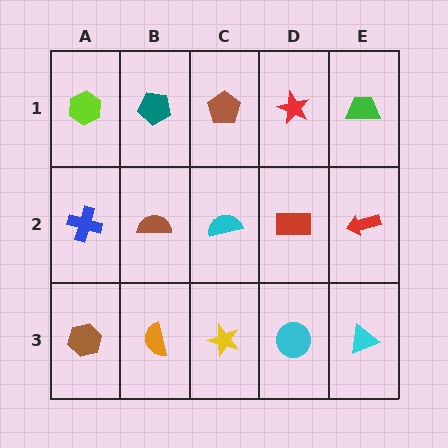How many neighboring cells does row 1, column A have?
2.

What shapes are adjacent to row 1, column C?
A cyan semicircle (row 2, column C), a teal pentagon (row 1, column B), a red star (row 1, column D).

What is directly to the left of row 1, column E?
A red star.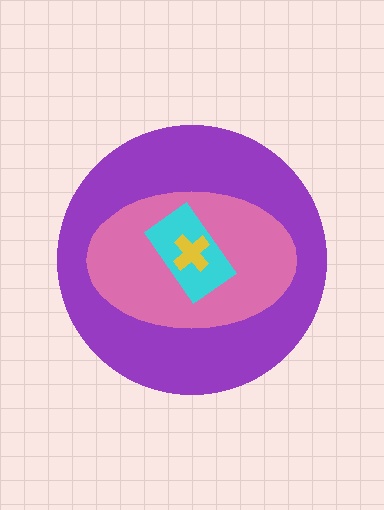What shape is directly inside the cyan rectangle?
The yellow cross.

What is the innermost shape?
The yellow cross.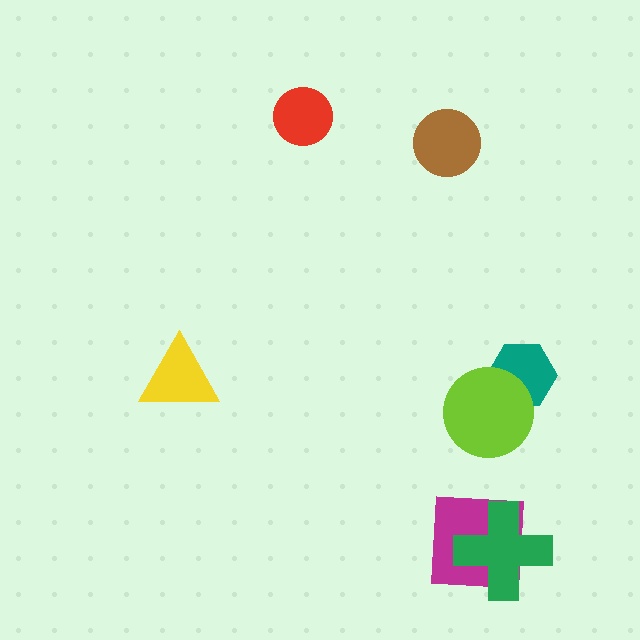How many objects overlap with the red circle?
0 objects overlap with the red circle.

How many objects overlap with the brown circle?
0 objects overlap with the brown circle.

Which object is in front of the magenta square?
The green cross is in front of the magenta square.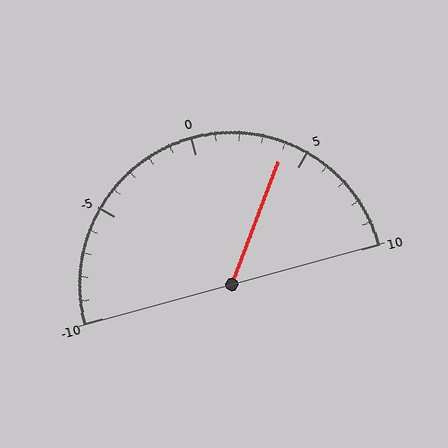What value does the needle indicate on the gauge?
The needle indicates approximately 4.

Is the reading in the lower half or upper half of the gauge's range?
The reading is in the upper half of the range (-10 to 10).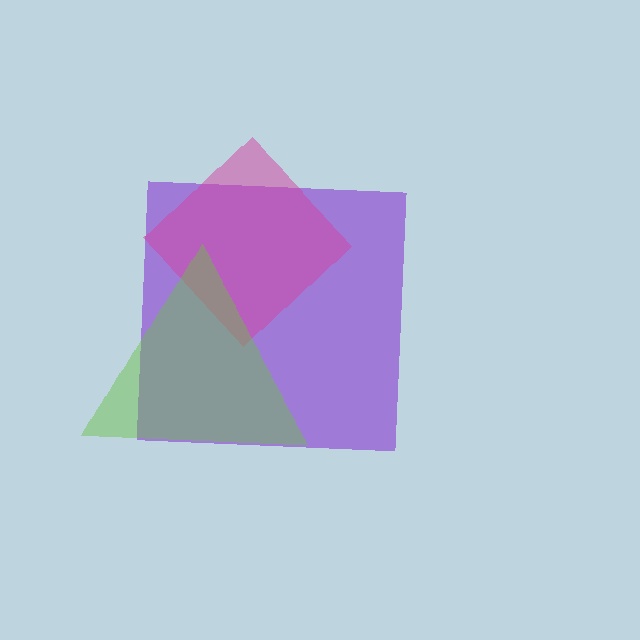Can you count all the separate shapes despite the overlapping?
Yes, there are 3 separate shapes.